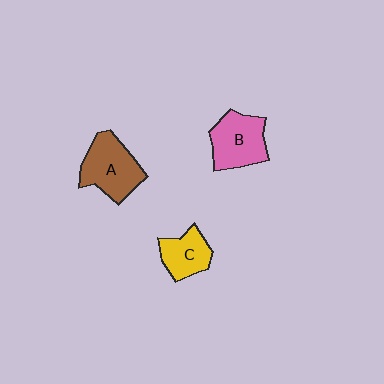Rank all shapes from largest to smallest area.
From largest to smallest: A (brown), B (pink), C (yellow).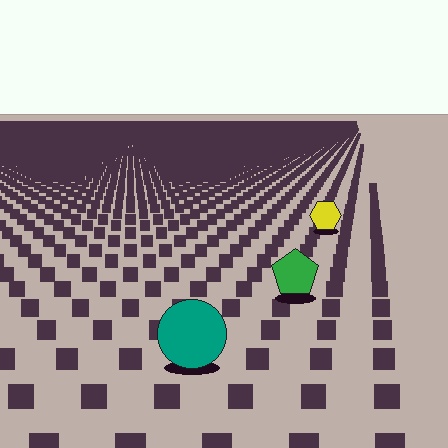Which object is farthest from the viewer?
The yellow hexagon is farthest from the viewer. It appears smaller and the ground texture around it is denser.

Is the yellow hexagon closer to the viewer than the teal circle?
No. The teal circle is closer — you can tell from the texture gradient: the ground texture is coarser near it.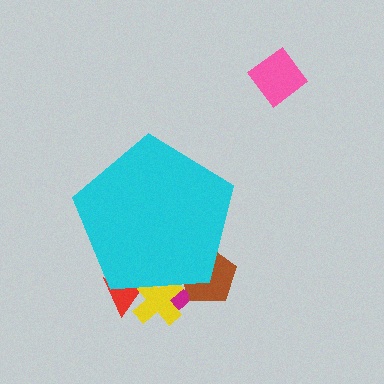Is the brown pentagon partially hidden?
Yes, the brown pentagon is partially hidden behind the cyan pentagon.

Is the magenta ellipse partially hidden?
Yes, the magenta ellipse is partially hidden behind the cyan pentagon.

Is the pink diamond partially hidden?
No, the pink diamond is fully visible.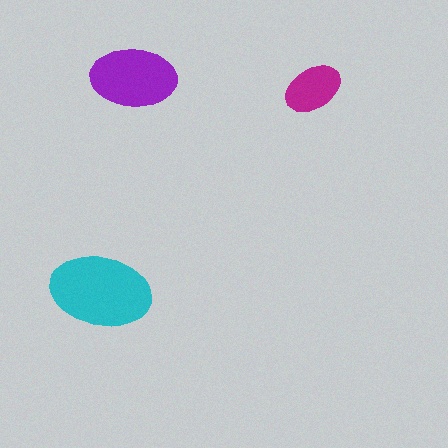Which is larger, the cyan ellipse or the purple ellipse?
The cyan one.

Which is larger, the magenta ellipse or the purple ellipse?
The purple one.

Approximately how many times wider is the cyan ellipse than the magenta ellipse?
About 1.5 times wider.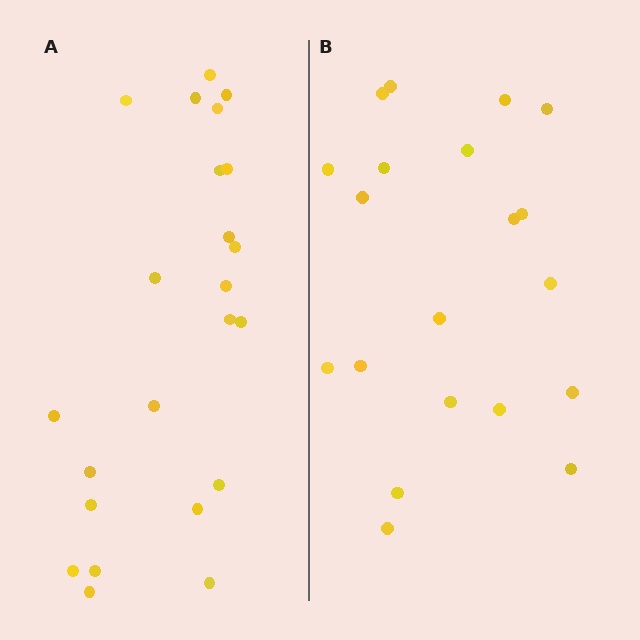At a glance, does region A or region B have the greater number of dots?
Region A (the left region) has more dots.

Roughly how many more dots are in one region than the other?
Region A has just a few more — roughly 2 or 3 more dots than region B.